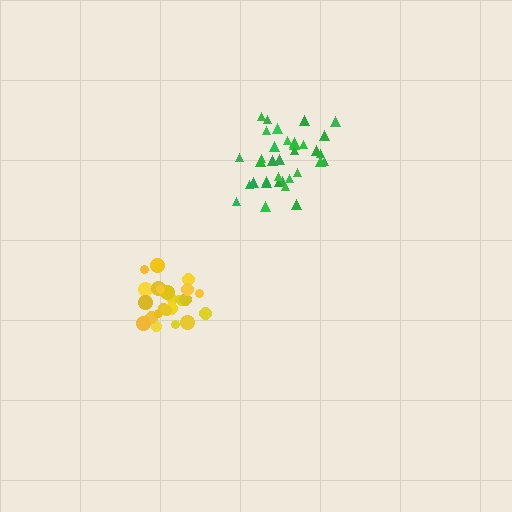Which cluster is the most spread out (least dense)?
Yellow.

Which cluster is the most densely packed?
Green.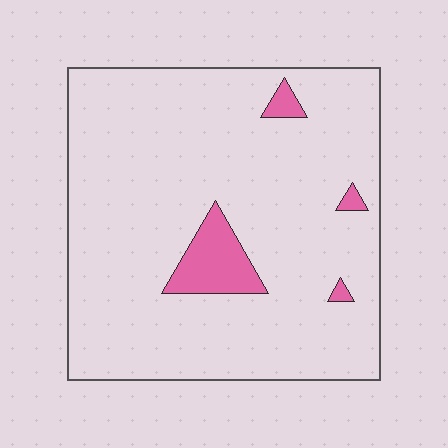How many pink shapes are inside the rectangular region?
4.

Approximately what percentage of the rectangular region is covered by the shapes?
Approximately 5%.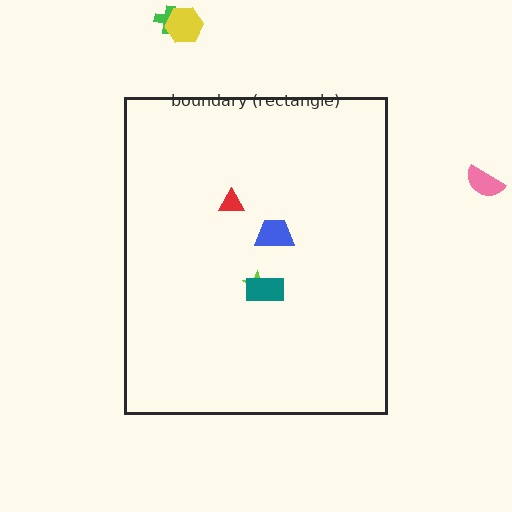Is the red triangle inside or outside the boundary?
Inside.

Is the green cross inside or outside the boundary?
Outside.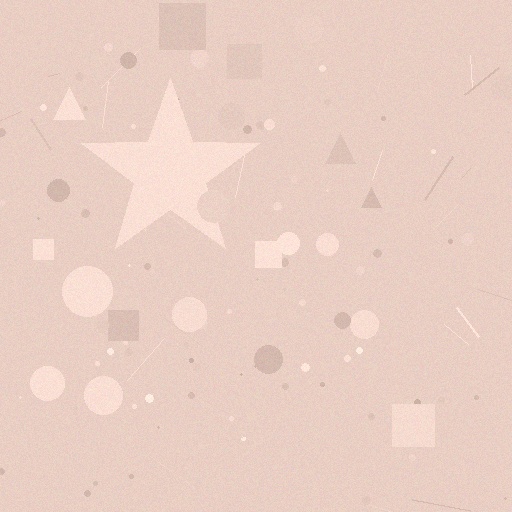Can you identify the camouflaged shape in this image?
The camouflaged shape is a star.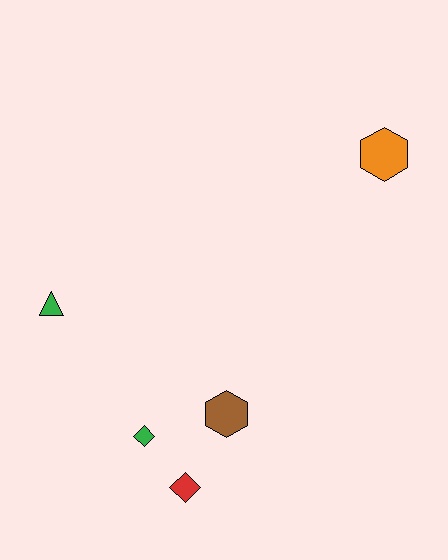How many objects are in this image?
There are 5 objects.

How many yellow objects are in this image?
There are no yellow objects.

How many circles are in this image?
There are no circles.